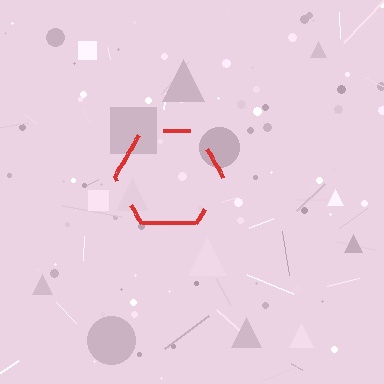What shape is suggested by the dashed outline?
The dashed outline suggests a hexagon.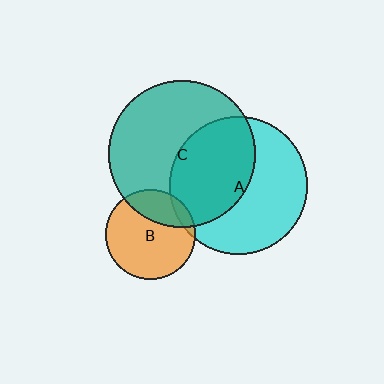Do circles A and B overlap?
Yes.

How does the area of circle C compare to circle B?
Approximately 2.6 times.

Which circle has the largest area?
Circle C (teal).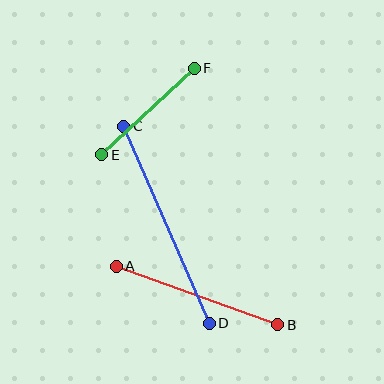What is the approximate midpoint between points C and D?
The midpoint is at approximately (167, 225) pixels.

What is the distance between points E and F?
The distance is approximately 127 pixels.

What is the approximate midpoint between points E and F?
The midpoint is at approximately (148, 112) pixels.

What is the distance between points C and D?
The distance is approximately 214 pixels.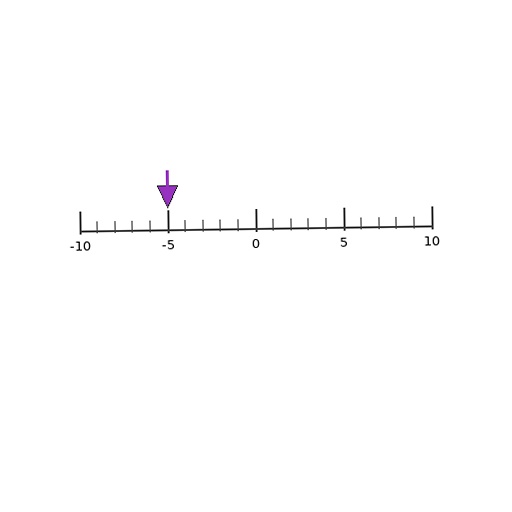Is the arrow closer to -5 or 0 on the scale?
The arrow is closer to -5.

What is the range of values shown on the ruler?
The ruler shows values from -10 to 10.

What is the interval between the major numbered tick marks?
The major tick marks are spaced 5 units apart.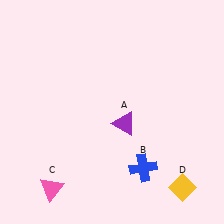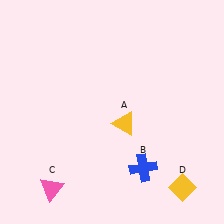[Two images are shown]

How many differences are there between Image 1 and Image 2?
There is 1 difference between the two images.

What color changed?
The triangle (A) changed from purple in Image 1 to yellow in Image 2.